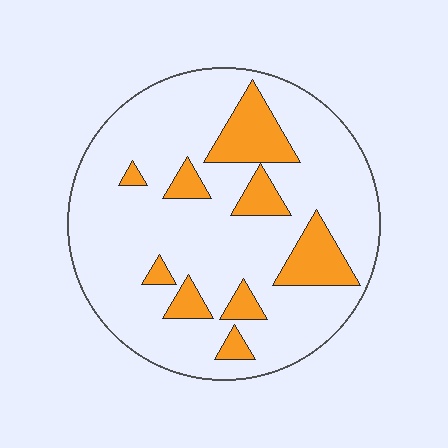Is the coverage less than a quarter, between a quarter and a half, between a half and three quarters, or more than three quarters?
Less than a quarter.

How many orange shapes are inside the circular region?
9.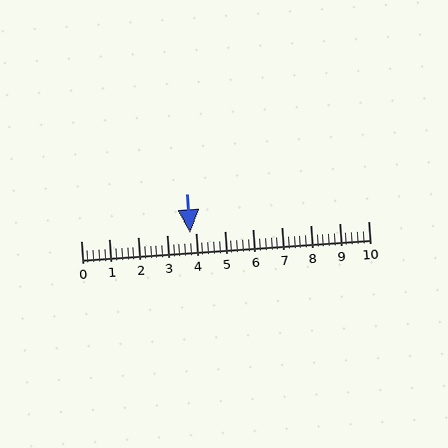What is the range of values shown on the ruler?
The ruler shows values from 0 to 10.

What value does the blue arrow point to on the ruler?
The blue arrow points to approximately 3.8.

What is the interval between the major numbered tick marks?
The major tick marks are spaced 1 units apart.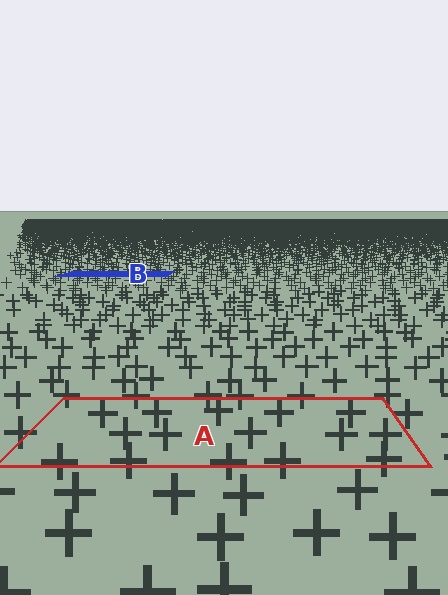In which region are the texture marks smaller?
The texture marks are smaller in region B, because it is farther away.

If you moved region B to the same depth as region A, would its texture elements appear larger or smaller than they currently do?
They would appear larger. At a closer depth, the same texture elements are projected at a bigger on-screen size.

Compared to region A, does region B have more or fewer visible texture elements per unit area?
Region B has more texture elements per unit area — they are packed more densely because it is farther away.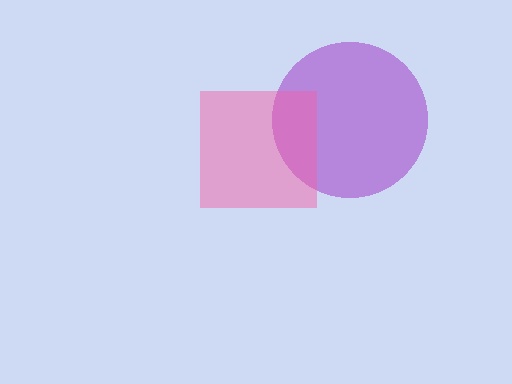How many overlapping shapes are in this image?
There are 2 overlapping shapes in the image.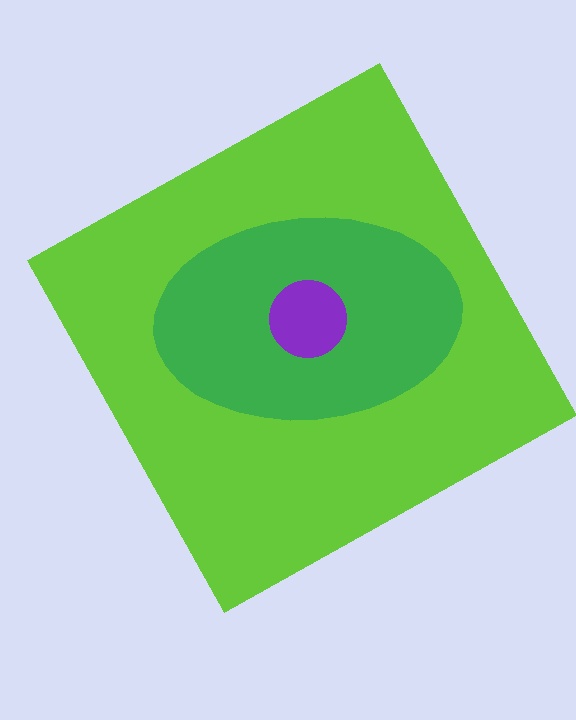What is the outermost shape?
The lime square.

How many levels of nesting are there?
3.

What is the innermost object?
The purple circle.